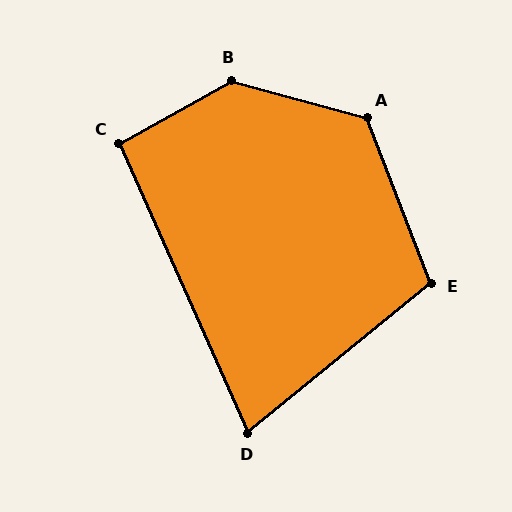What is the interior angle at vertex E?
Approximately 108 degrees (obtuse).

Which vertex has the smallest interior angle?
D, at approximately 75 degrees.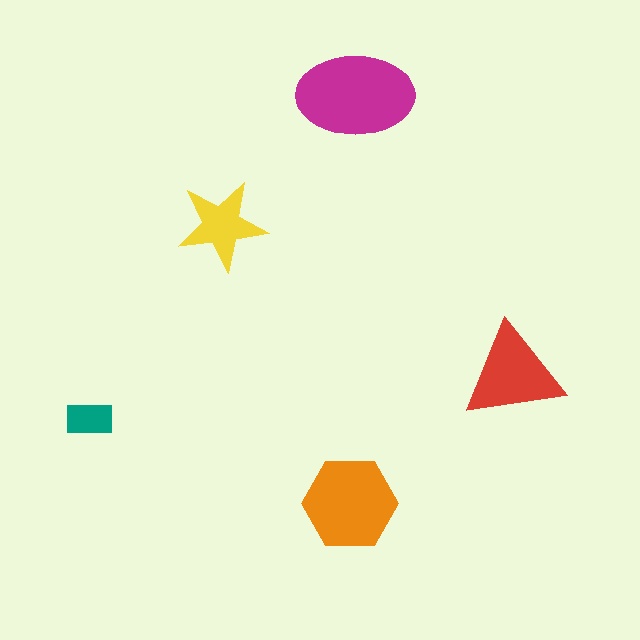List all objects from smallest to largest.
The teal rectangle, the yellow star, the red triangle, the orange hexagon, the magenta ellipse.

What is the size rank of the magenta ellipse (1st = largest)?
1st.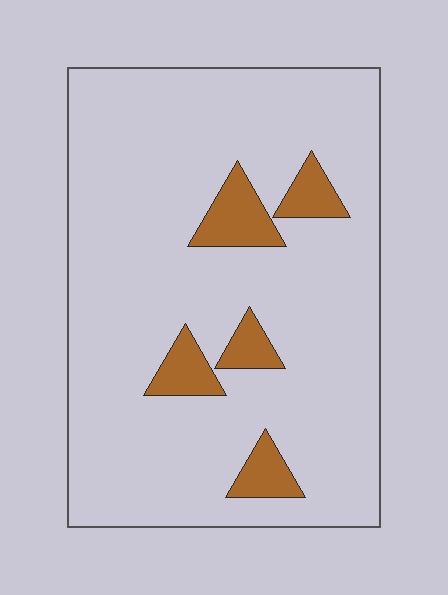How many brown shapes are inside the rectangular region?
5.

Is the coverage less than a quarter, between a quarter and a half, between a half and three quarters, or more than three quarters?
Less than a quarter.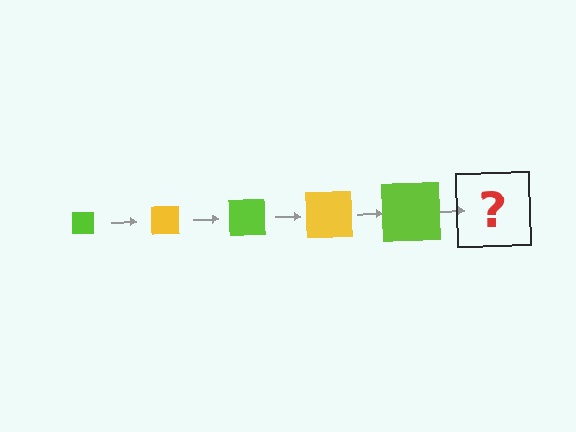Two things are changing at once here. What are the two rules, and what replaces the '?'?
The two rules are that the square grows larger each step and the color cycles through lime and yellow. The '?' should be a yellow square, larger than the previous one.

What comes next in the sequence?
The next element should be a yellow square, larger than the previous one.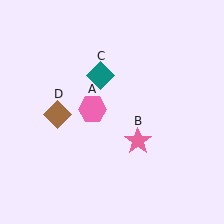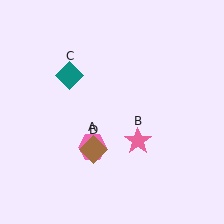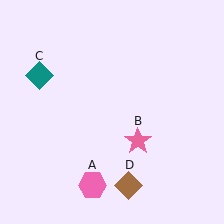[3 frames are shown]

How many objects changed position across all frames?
3 objects changed position: pink hexagon (object A), teal diamond (object C), brown diamond (object D).